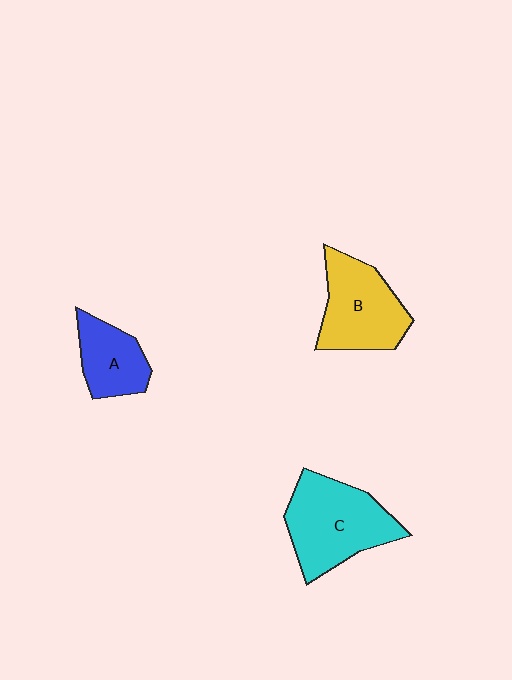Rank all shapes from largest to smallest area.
From largest to smallest: C (cyan), B (yellow), A (blue).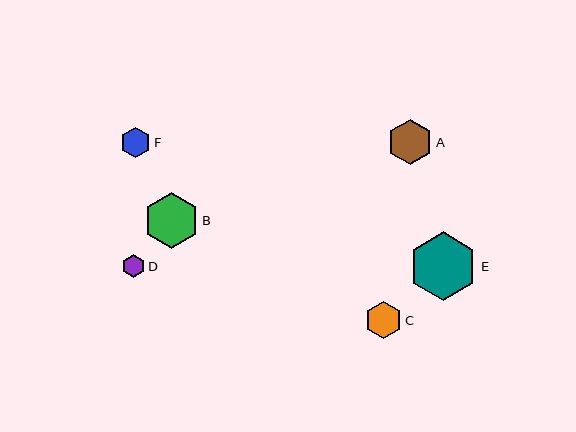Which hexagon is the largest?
Hexagon E is the largest with a size of approximately 69 pixels.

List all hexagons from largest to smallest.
From largest to smallest: E, B, A, C, F, D.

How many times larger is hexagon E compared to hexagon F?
Hexagon E is approximately 2.3 times the size of hexagon F.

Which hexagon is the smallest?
Hexagon D is the smallest with a size of approximately 22 pixels.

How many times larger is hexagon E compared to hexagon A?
Hexagon E is approximately 1.5 times the size of hexagon A.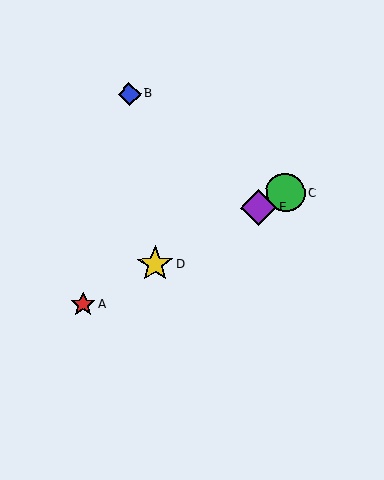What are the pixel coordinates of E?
Object E is at (258, 208).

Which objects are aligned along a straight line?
Objects A, C, D, E are aligned along a straight line.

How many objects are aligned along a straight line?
4 objects (A, C, D, E) are aligned along a straight line.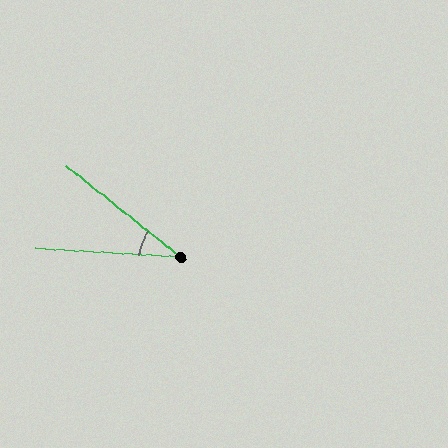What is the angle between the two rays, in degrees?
Approximately 35 degrees.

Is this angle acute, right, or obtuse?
It is acute.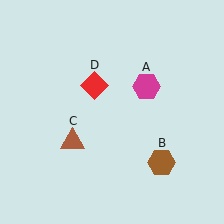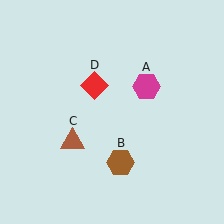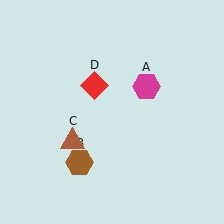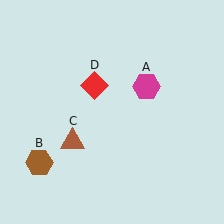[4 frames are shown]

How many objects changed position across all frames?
1 object changed position: brown hexagon (object B).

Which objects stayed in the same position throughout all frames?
Magenta hexagon (object A) and brown triangle (object C) and red diamond (object D) remained stationary.